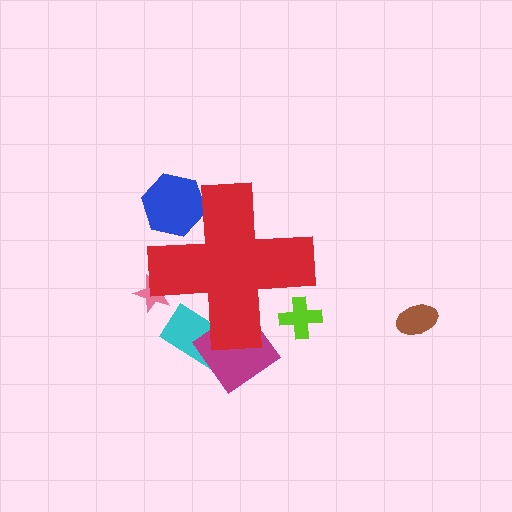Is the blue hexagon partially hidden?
Yes, the blue hexagon is partially hidden behind the red cross.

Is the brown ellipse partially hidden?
No, the brown ellipse is fully visible.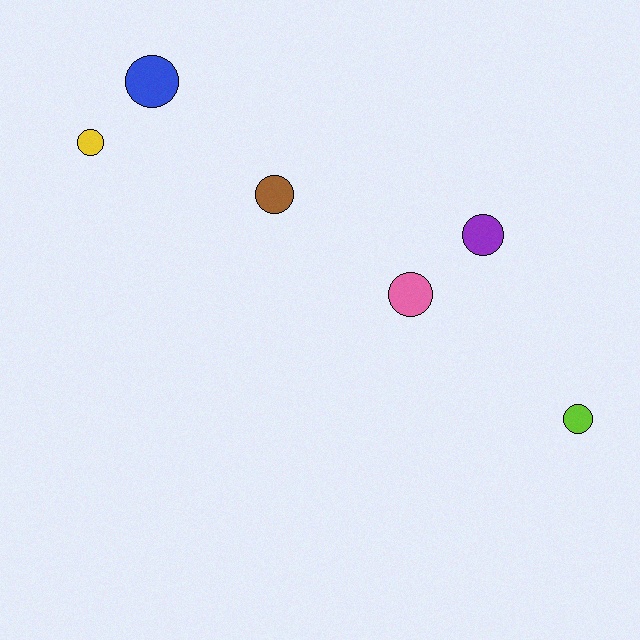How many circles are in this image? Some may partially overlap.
There are 6 circles.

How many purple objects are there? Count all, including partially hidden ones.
There is 1 purple object.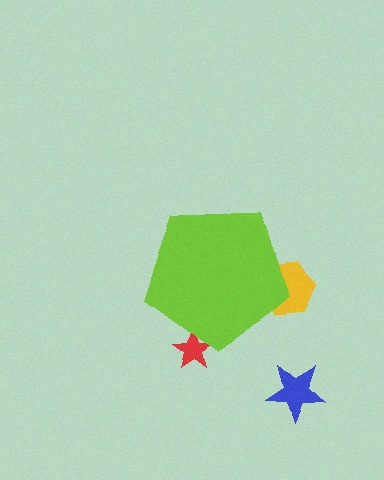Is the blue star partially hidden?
No, the blue star is fully visible.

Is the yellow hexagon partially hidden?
Yes, the yellow hexagon is partially hidden behind the lime pentagon.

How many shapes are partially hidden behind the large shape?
2 shapes are partially hidden.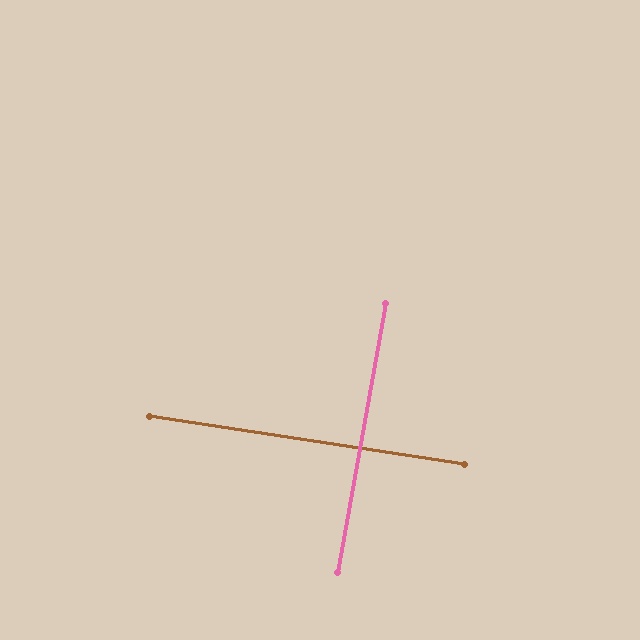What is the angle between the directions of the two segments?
Approximately 89 degrees.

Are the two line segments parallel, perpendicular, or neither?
Perpendicular — they meet at approximately 89°.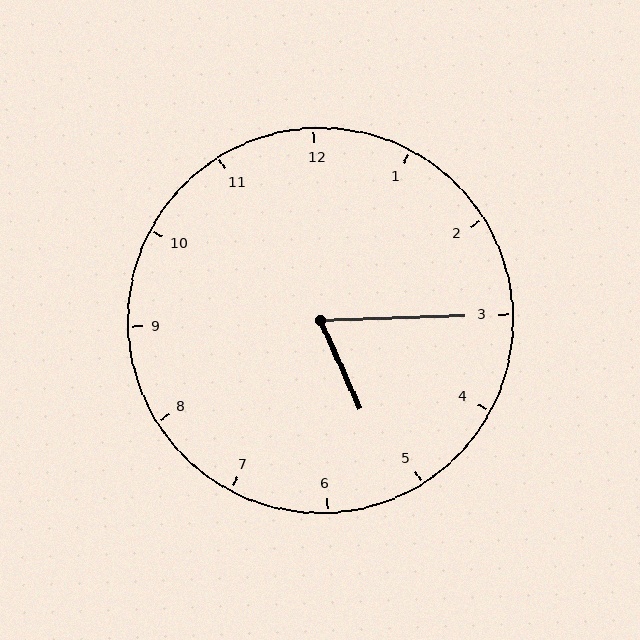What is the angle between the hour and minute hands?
Approximately 68 degrees.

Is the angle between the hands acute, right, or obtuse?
It is acute.